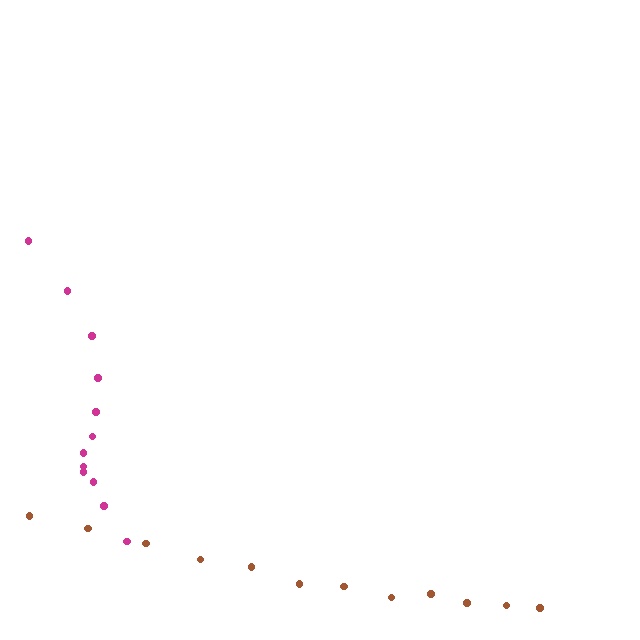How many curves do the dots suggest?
There are 2 distinct paths.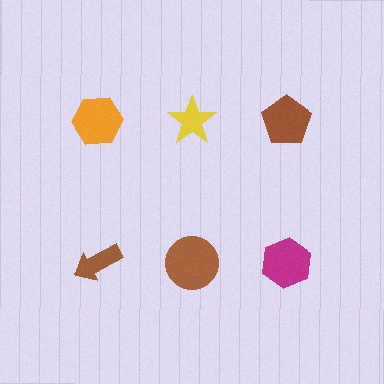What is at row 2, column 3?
A magenta hexagon.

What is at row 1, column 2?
A yellow star.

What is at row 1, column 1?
An orange hexagon.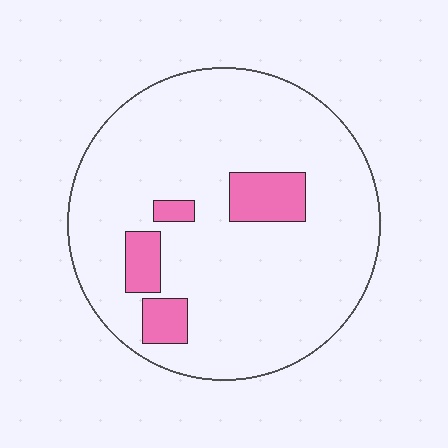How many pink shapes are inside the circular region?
4.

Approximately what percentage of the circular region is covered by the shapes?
Approximately 10%.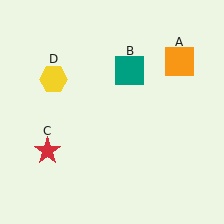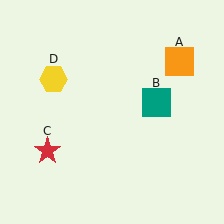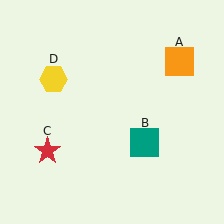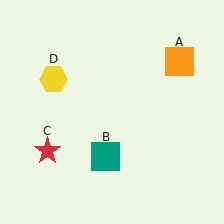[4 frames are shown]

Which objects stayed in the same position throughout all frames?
Orange square (object A) and red star (object C) and yellow hexagon (object D) remained stationary.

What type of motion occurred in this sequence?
The teal square (object B) rotated clockwise around the center of the scene.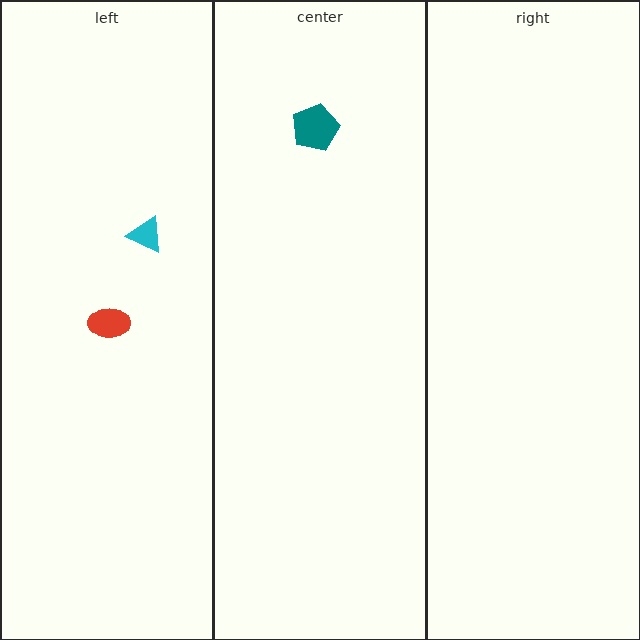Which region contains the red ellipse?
The left region.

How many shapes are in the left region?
2.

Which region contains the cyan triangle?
The left region.